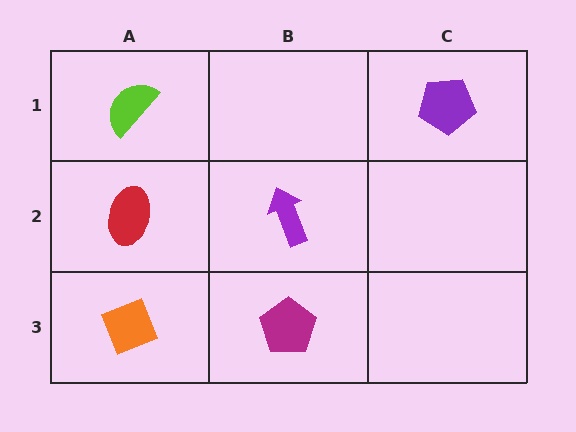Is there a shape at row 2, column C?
No, that cell is empty.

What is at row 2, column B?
A purple arrow.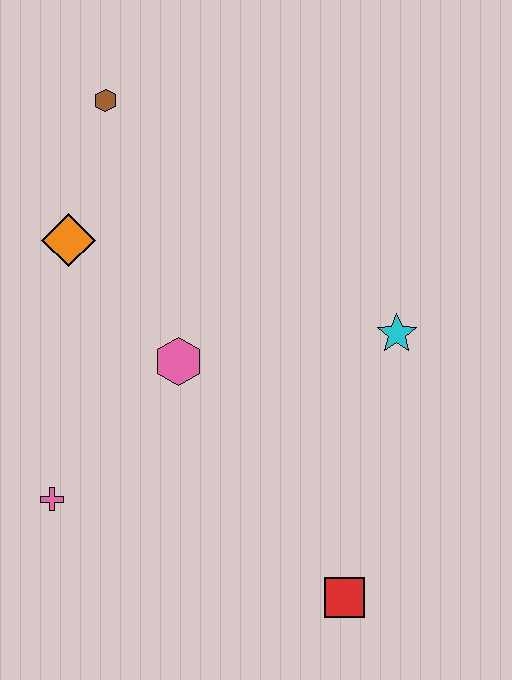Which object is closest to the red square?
The cyan star is closest to the red square.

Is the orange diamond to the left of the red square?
Yes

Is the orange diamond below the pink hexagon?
No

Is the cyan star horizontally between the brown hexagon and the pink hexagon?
No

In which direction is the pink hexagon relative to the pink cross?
The pink hexagon is above the pink cross.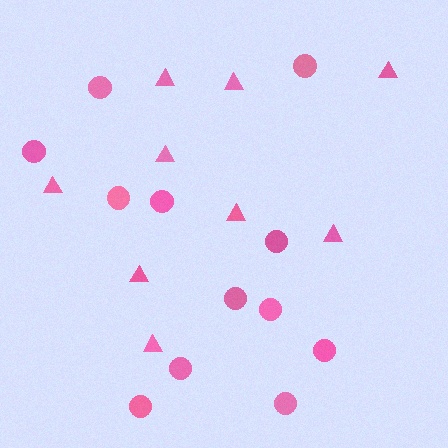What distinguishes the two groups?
There are 2 groups: one group of triangles (9) and one group of circles (12).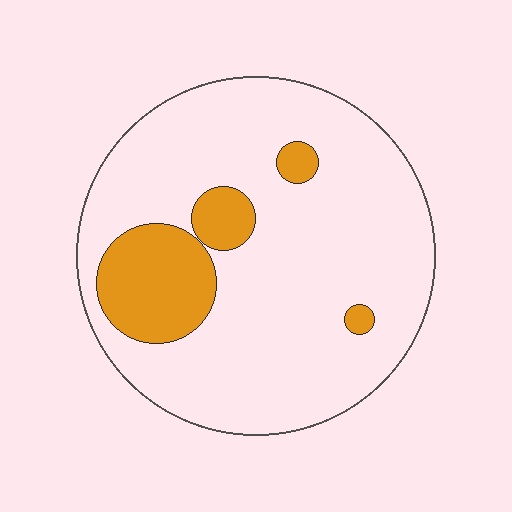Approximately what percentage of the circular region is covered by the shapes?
Approximately 15%.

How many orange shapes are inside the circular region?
4.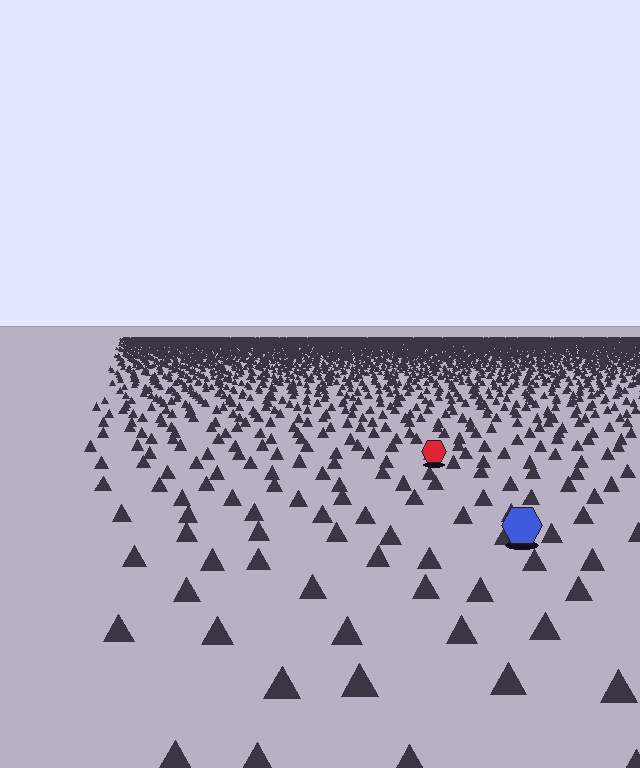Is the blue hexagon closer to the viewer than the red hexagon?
Yes. The blue hexagon is closer — you can tell from the texture gradient: the ground texture is coarser near it.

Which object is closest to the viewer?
The blue hexagon is closest. The texture marks near it are larger and more spread out.